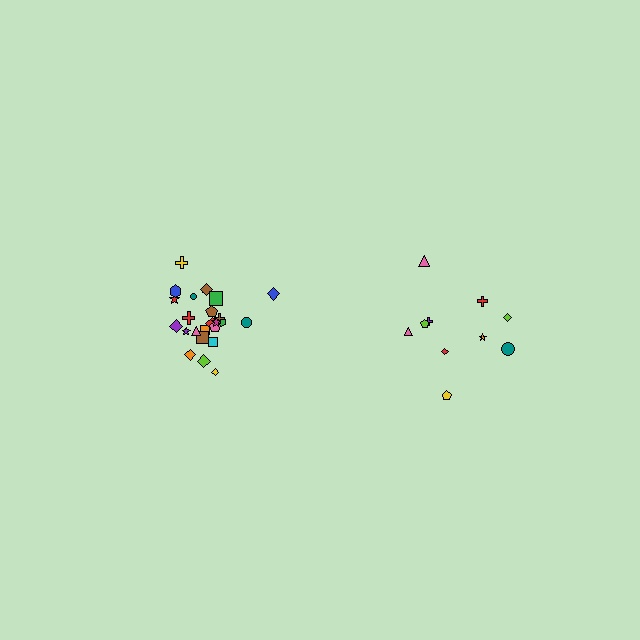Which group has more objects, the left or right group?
The left group.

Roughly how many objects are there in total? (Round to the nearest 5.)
Roughly 35 objects in total.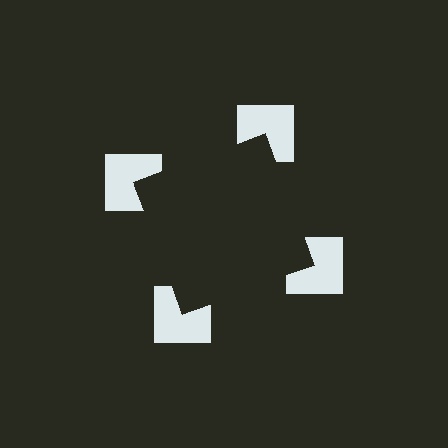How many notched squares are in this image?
There are 4 — one at each vertex of the illusory square.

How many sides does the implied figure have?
4 sides.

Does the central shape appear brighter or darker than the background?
It typically appears slightly darker than the background, even though no actual brightness change is drawn.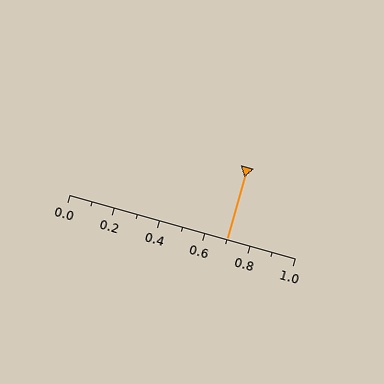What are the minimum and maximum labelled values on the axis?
The axis runs from 0.0 to 1.0.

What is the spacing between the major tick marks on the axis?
The major ticks are spaced 0.2 apart.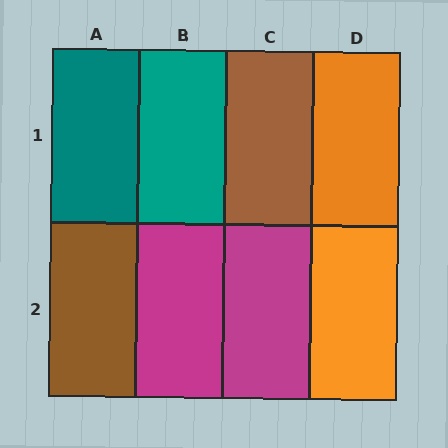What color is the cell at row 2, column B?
Magenta.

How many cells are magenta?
2 cells are magenta.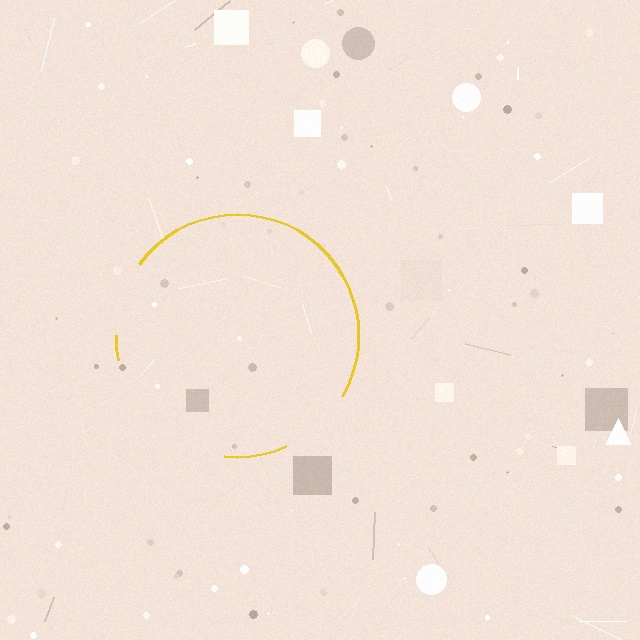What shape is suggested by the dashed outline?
The dashed outline suggests a circle.